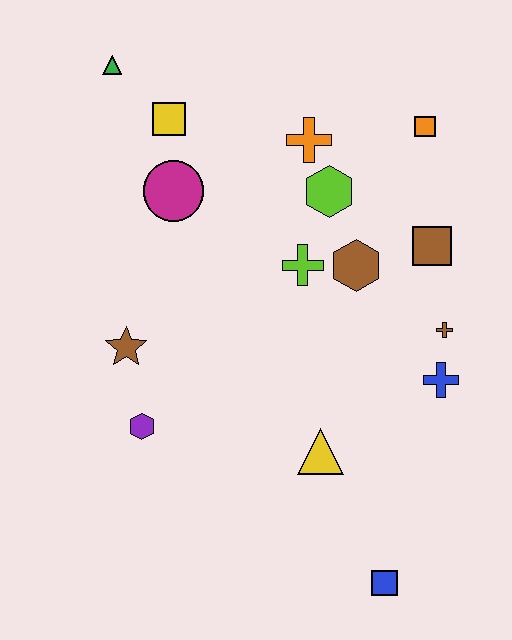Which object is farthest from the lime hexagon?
The blue square is farthest from the lime hexagon.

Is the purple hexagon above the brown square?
No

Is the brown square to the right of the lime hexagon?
Yes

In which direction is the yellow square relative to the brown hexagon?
The yellow square is to the left of the brown hexagon.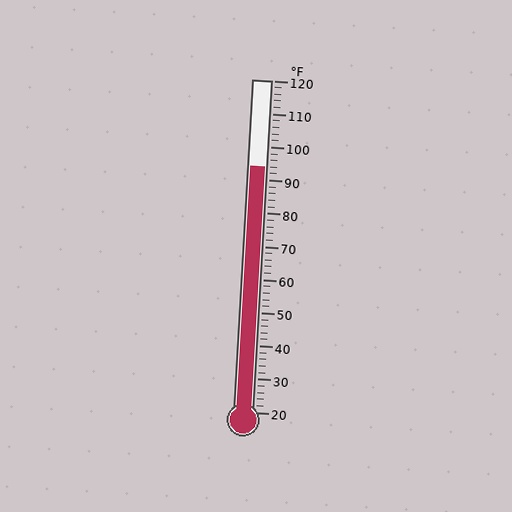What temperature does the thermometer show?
The thermometer shows approximately 94°F.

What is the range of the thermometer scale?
The thermometer scale ranges from 20°F to 120°F.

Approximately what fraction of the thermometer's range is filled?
The thermometer is filled to approximately 75% of its range.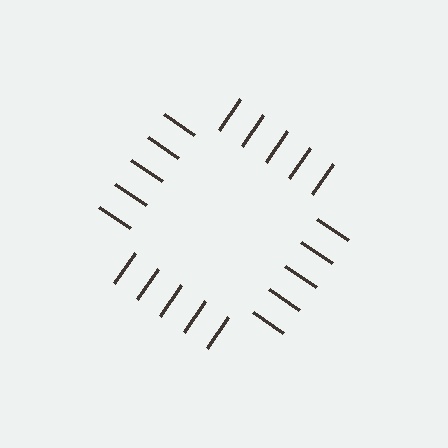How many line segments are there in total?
20 — 5 along each of the 4 edges.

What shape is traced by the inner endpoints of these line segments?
An illusory square — the line segments terminate on its edges but no continuous stroke is drawn.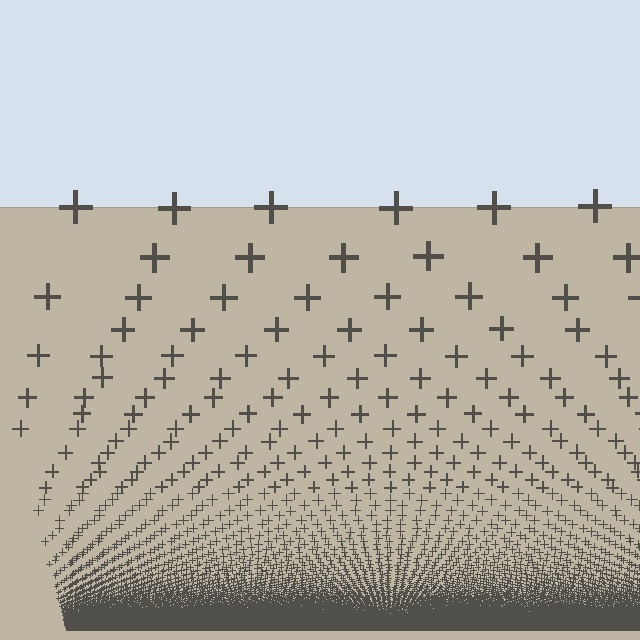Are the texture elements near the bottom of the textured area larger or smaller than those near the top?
Smaller. The gradient is inverted — elements near the bottom are smaller and denser.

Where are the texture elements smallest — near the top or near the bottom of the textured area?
Near the bottom.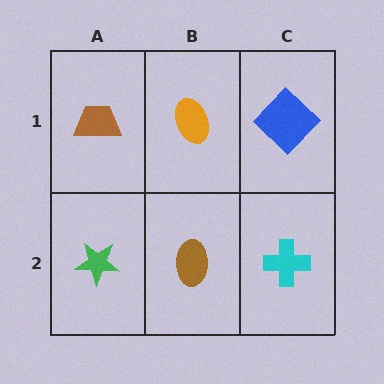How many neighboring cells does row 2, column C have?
2.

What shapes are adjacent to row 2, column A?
A brown trapezoid (row 1, column A), a brown ellipse (row 2, column B).